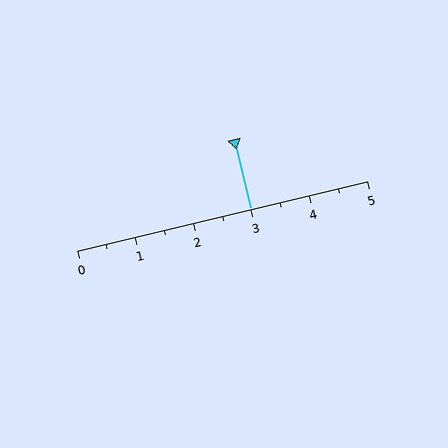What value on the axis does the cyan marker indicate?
The marker indicates approximately 3.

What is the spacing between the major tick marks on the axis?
The major ticks are spaced 1 apart.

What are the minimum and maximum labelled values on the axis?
The axis runs from 0 to 5.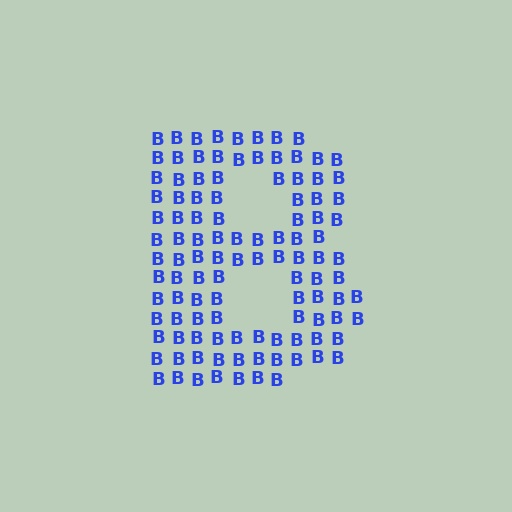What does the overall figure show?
The overall figure shows the letter B.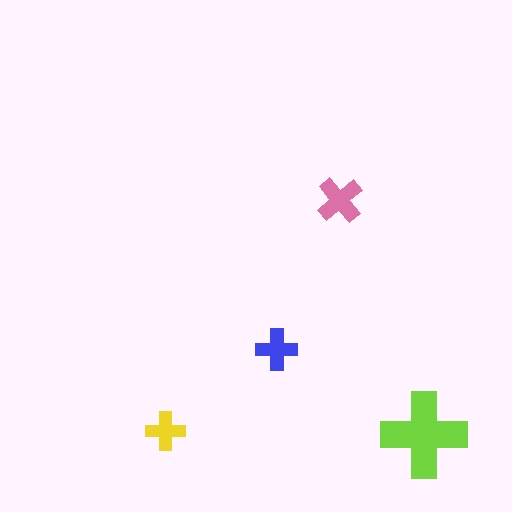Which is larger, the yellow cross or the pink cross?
The pink one.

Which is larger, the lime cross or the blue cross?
The lime one.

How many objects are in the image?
There are 4 objects in the image.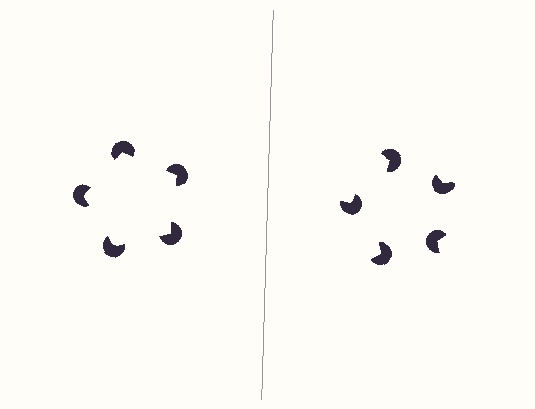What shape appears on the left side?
An illusory pentagon.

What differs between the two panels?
The pac-man discs are positioned identically on both sides; only the wedge orientations differ. On the left they align to a pentagon; on the right they are misaligned.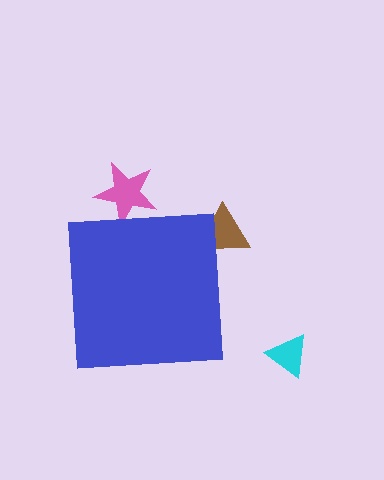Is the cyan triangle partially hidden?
No, the cyan triangle is fully visible.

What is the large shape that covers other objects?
A blue square.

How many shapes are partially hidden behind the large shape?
2 shapes are partially hidden.